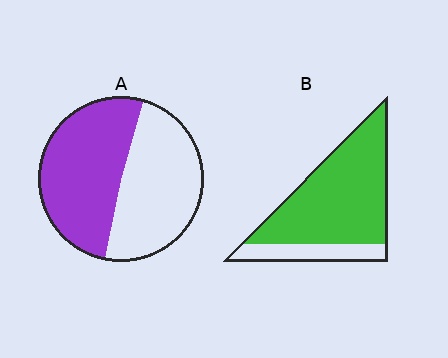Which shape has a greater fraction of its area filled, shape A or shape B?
Shape B.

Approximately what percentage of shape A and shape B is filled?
A is approximately 50% and B is approximately 80%.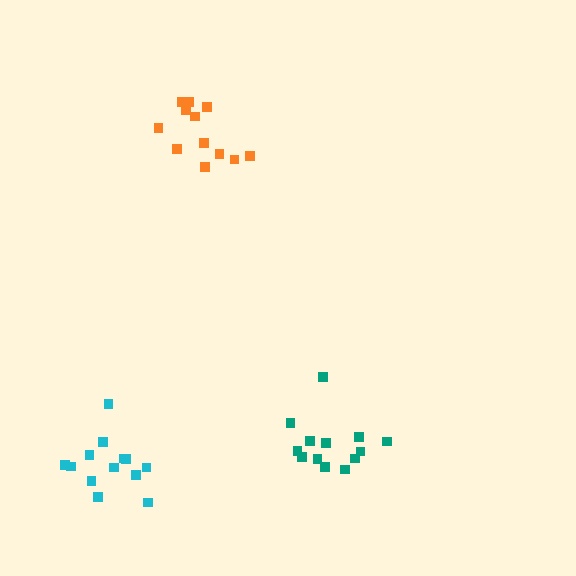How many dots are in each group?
Group 1: 13 dots, Group 2: 13 dots, Group 3: 12 dots (38 total).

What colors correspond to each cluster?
The clusters are colored: cyan, teal, orange.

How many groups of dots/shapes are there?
There are 3 groups.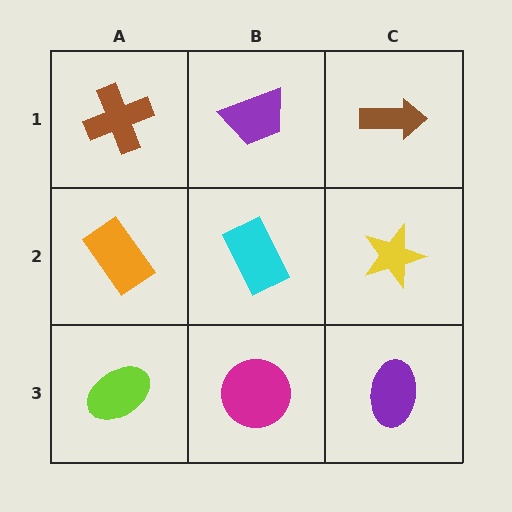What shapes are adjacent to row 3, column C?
A yellow star (row 2, column C), a magenta circle (row 3, column B).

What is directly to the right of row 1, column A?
A purple trapezoid.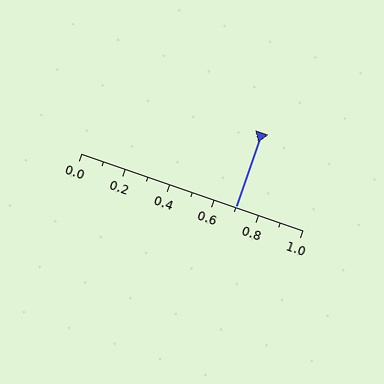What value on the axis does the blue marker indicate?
The marker indicates approximately 0.7.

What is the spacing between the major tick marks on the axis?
The major ticks are spaced 0.2 apart.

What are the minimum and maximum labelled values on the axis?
The axis runs from 0.0 to 1.0.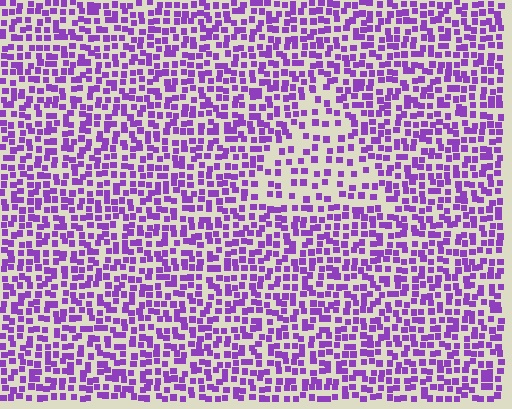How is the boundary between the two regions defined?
The boundary is defined by a change in element density (approximately 1.9x ratio). All elements are the same color, size, and shape.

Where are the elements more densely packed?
The elements are more densely packed outside the triangle boundary.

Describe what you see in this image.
The image contains small purple elements arranged at two different densities. A triangle-shaped region is visible where the elements are less densely packed than the surrounding area.